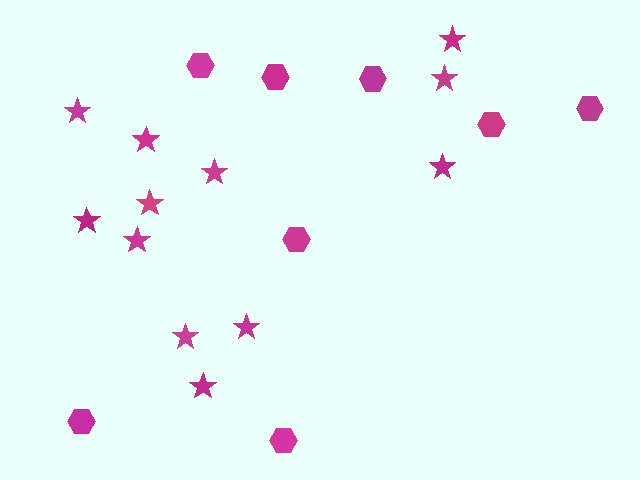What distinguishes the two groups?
There are 2 groups: one group of stars (12) and one group of hexagons (8).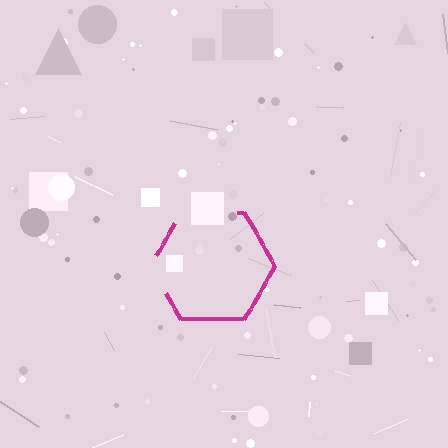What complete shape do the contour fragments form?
The contour fragments form a hexagon.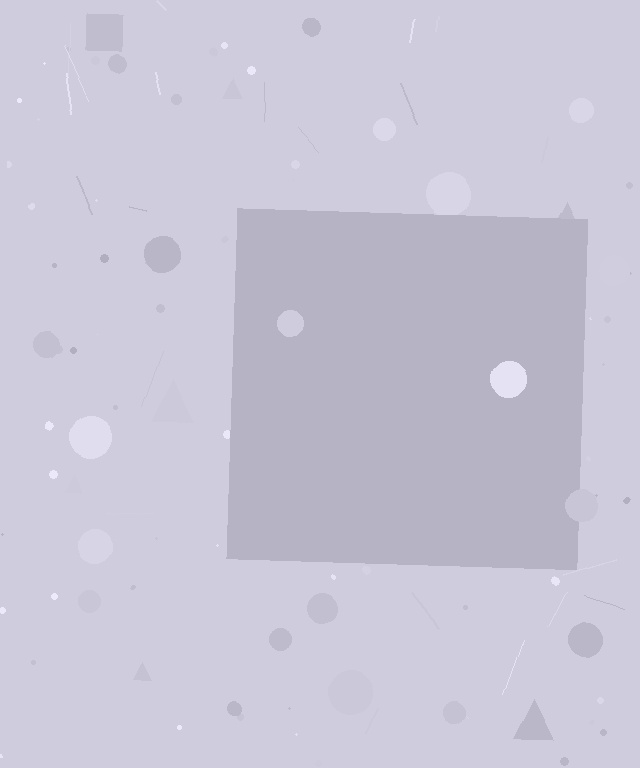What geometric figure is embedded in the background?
A square is embedded in the background.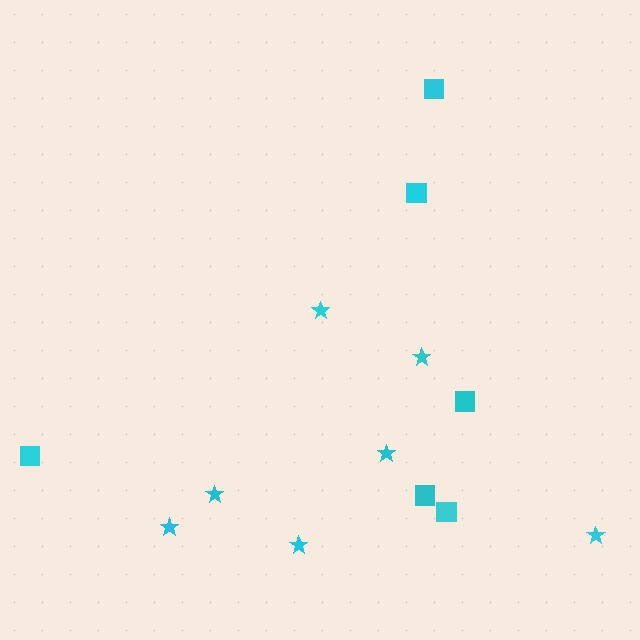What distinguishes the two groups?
There are 2 groups: one group of squares (6) and one group of stars (7).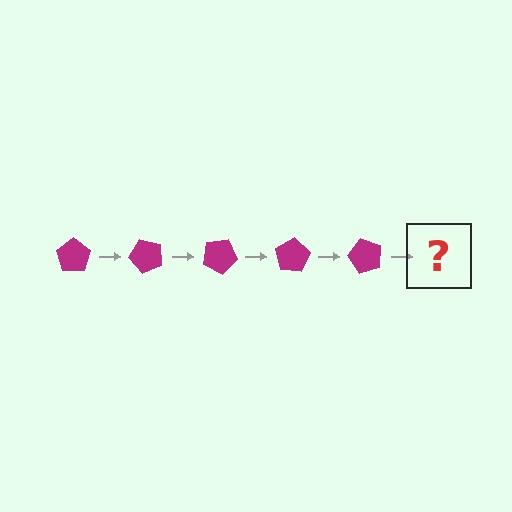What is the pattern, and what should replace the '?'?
The pattern is that the pentagon rotates 50 degrees each step. The '?' should be a magenta pentagon rotated 250 degrees.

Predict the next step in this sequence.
The next step is a magenta pentagon rotated 250 degrees.